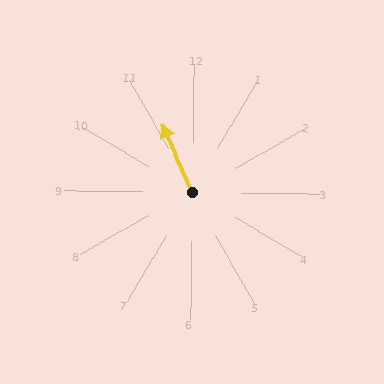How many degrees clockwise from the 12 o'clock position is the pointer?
Approximately 336 degrees.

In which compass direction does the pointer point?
Northwest.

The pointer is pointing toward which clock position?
Roughly 11 o'clock.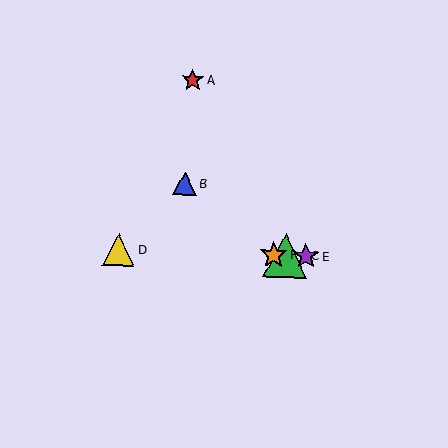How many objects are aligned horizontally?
4 objects (C, D, E, F) are aligned horizontally.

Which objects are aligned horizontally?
Objects C, D, E, F are aligned horizontally.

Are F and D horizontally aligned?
Yes, both are at y≈255.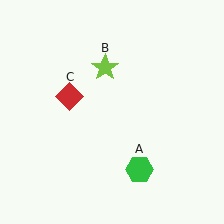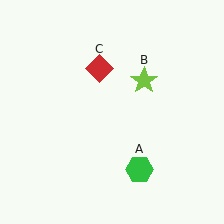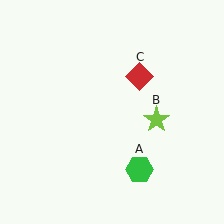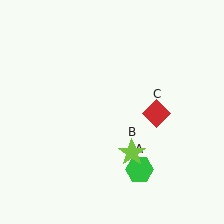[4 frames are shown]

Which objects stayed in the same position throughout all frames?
Green hexagon (object A) remained stationary.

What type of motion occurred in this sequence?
The lime star (object B), red diamond (object C) rotated clockwise around the center of the scene.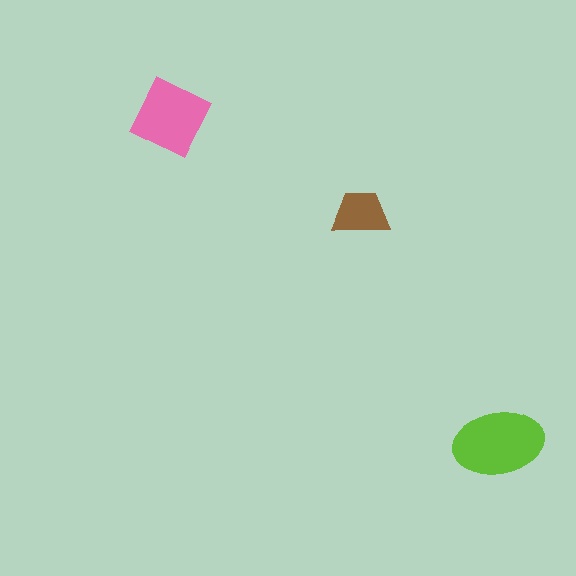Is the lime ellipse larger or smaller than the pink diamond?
Larger.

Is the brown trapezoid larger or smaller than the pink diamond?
Smaller.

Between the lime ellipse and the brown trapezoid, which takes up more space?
The lime ellipse.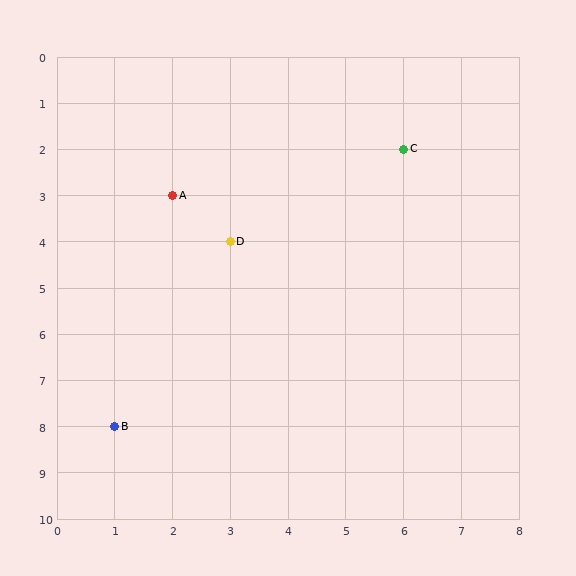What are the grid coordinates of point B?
Point B is at grid coordinates (1, 8).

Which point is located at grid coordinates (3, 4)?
Point D is at (3, 4).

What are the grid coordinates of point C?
Point C is at grid coordinates (6, 2).